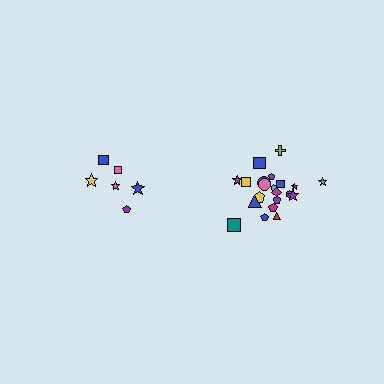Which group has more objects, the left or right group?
The right group.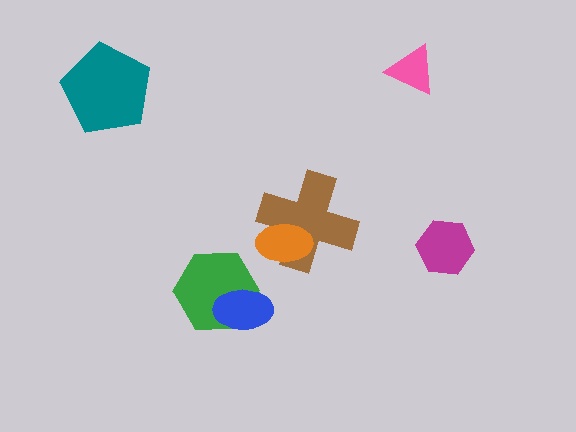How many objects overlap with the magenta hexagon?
0 objects overlap with the magenta hexagon.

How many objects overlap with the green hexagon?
1 object overlaps with the green hexagon.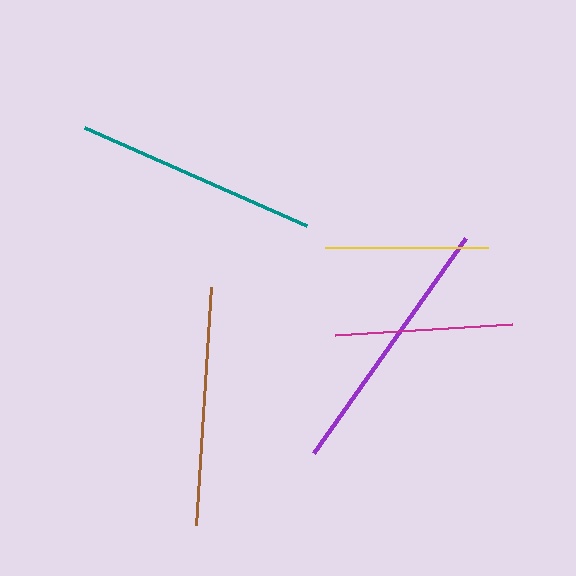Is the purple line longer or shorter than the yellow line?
The purple line is longer than the yellow line.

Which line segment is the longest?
The purple line is the longest at approximately 263 pixels.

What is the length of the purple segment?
The purple segment is approximately 263 pixels long.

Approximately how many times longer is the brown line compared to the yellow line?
The brown line is approximately 1.5 times the length of the yellow line.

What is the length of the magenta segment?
The magenta segment is approximately 177 pixels long.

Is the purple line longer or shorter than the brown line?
The purple line is longer than the brown line.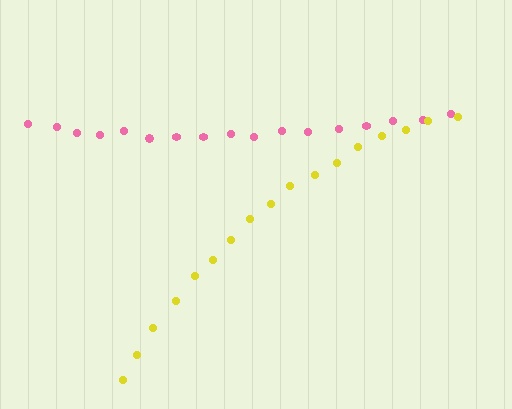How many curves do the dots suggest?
There are 2 distinct paths.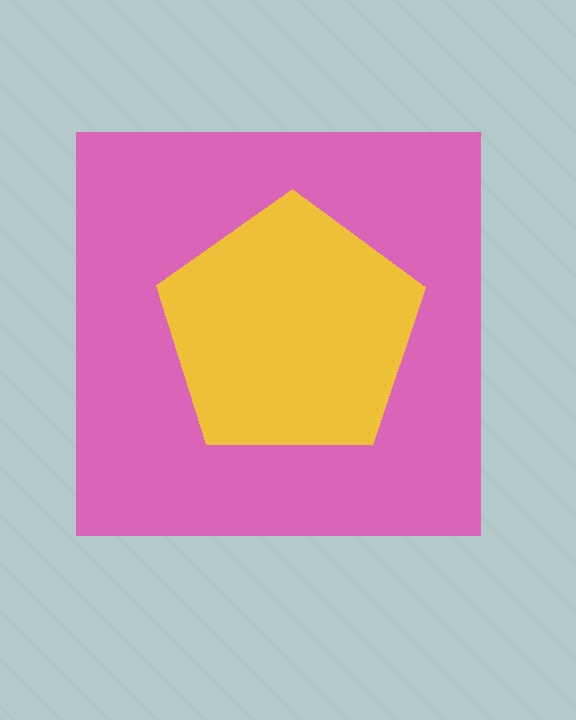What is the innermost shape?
The yellow pentagon.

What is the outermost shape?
The pink square.